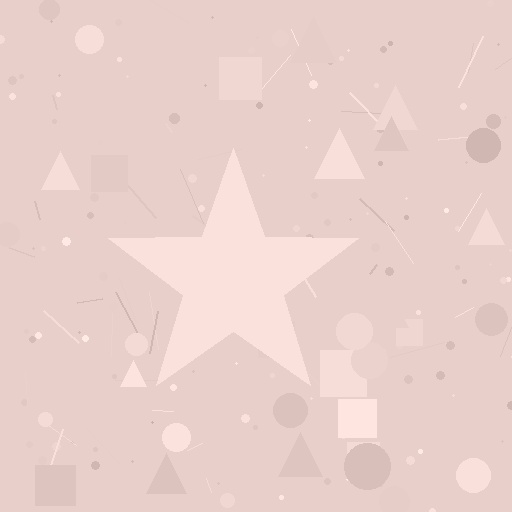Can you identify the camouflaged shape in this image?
The camouflaged shape is a star.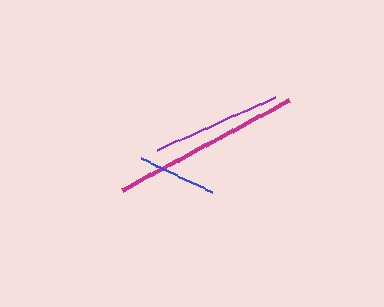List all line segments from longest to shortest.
From longest to shortest: magenta, purple, blue.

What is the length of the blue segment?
The blue segment is approximately 79 pixels long.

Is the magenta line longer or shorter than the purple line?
The magenta line is longer than the purple line.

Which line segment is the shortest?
The blue line is the shortest at approximately 79 pixels.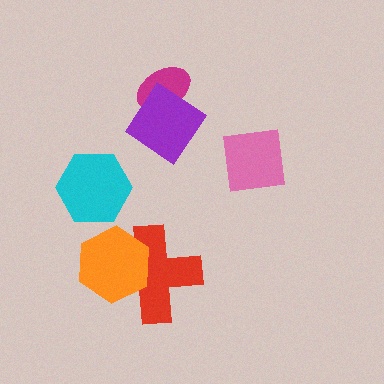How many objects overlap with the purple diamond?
1 object overlaps with the purple diamond.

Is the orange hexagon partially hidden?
No, no other shape covers it.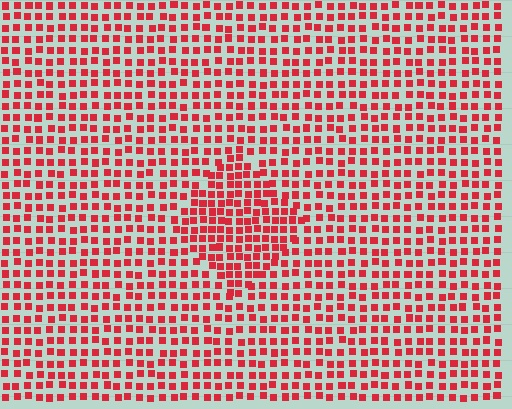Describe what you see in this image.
The image contains small red elements arranged at two different densities. A diamond-shaped region is visible where the elements are more densely packed than the surrounding area.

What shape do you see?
I see a diamond.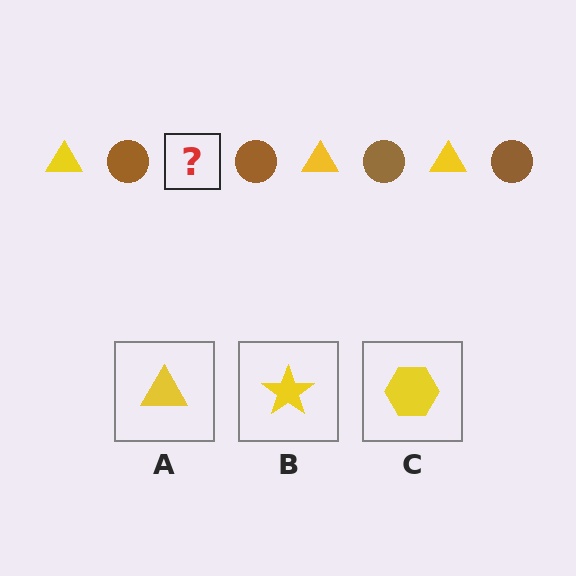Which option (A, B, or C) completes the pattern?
A.